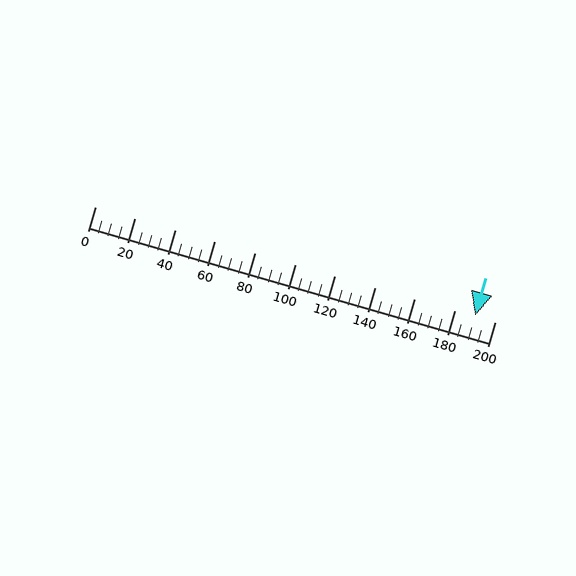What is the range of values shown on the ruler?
The ruler shows values from 0 to 200.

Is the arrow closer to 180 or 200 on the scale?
The arrow is closer to 200.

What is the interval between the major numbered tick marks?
The major tick marks are spaced 20 units apart.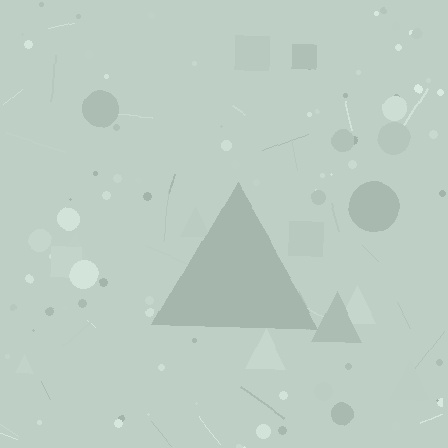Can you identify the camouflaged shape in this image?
The camouflaged shape is a triangle.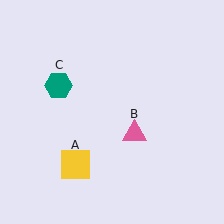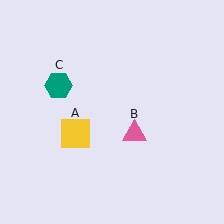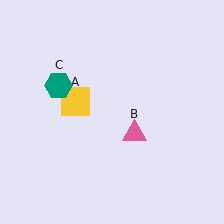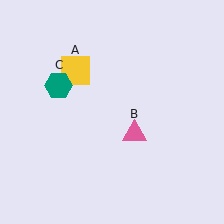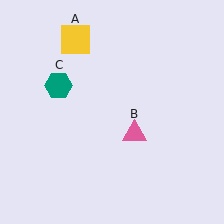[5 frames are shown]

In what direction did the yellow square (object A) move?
The yellow square (object A) moved up.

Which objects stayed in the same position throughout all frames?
Pink triangle (object B) and teal hexagon (object C) remained stationary.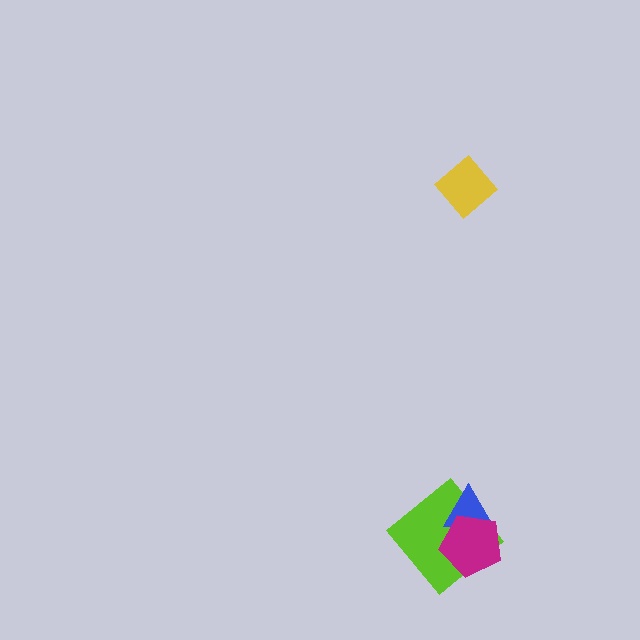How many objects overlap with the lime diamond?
2 objects overlap with the lime diamond.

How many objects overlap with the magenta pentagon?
2 objects overlap with the magenta pentagon.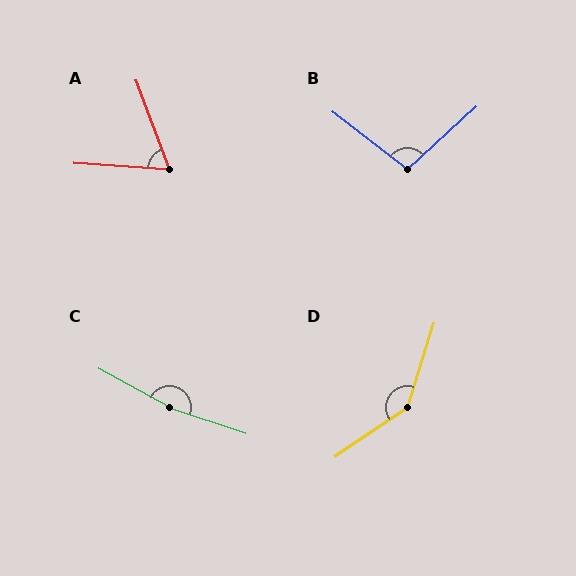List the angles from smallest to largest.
A (66°), B (100°), D (142°), C (170°).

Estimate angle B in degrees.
Approximately 100 degrees.